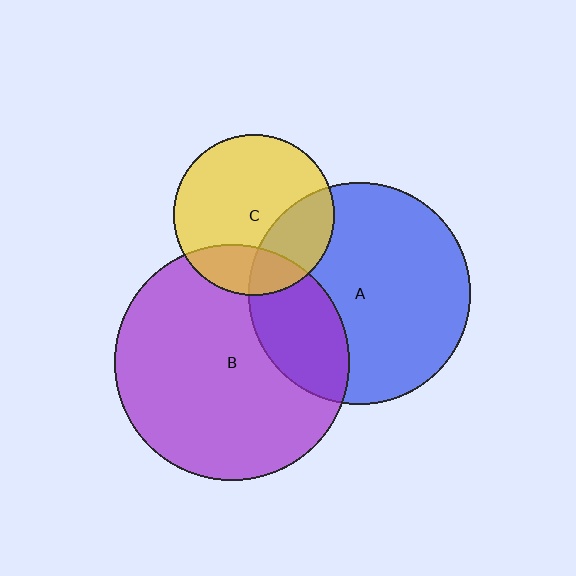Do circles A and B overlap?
Yes.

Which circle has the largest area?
Circle B (purple).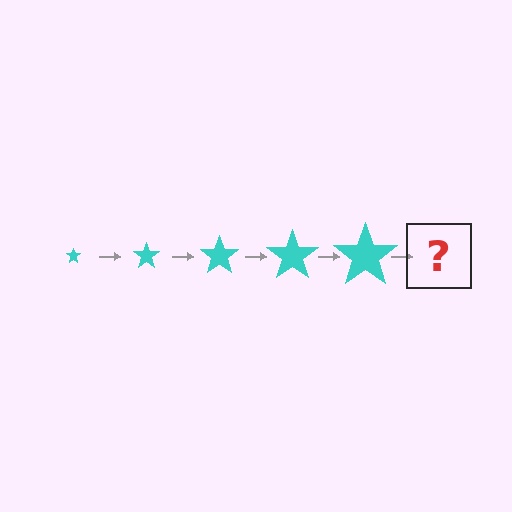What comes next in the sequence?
The next element should be a cyan star, larger than the previous one.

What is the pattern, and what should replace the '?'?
The pattern is that the star gets progressively larger each step. The '?' should be a cyan star, larger than the previous one.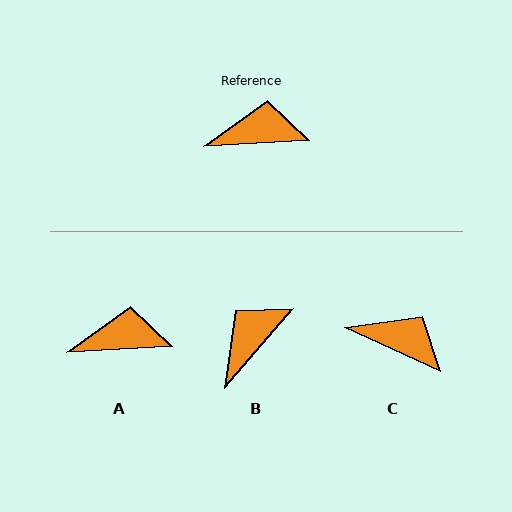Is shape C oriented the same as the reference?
No, it is off by about 28 degrees.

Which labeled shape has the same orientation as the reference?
A.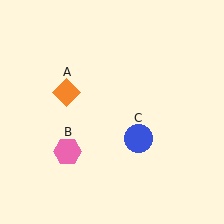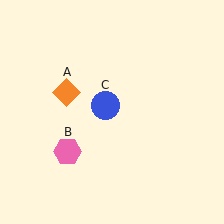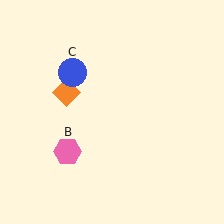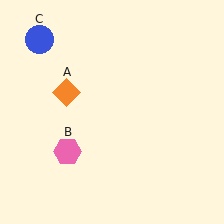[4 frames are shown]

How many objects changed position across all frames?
1 object changed position: blue circle (object C).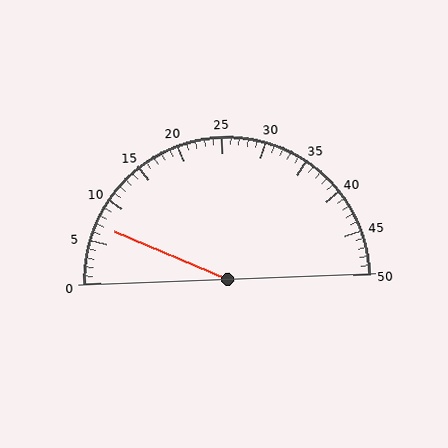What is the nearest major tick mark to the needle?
The nearest major tick mark is 5.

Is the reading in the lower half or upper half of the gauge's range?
The reading is in the lower half of the range (0 to 50).